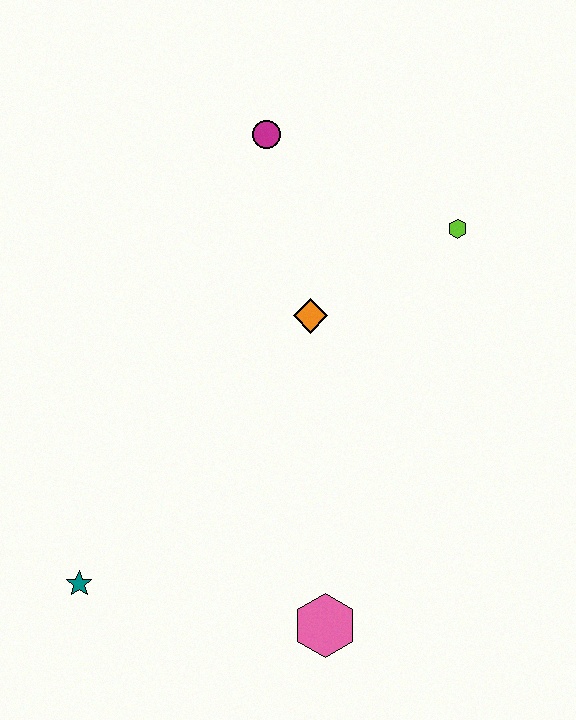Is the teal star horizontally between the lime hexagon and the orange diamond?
No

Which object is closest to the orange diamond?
The lime hexagon is closest to the orange diamond.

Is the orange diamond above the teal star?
Yes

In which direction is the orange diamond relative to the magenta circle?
The orange diamond is below the magenta circle.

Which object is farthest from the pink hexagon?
The magenta circle is farthest from the pink hexagon.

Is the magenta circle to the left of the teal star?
No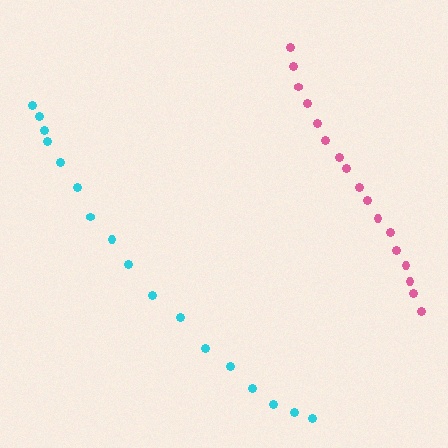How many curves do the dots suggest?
There are 2 distinct paths.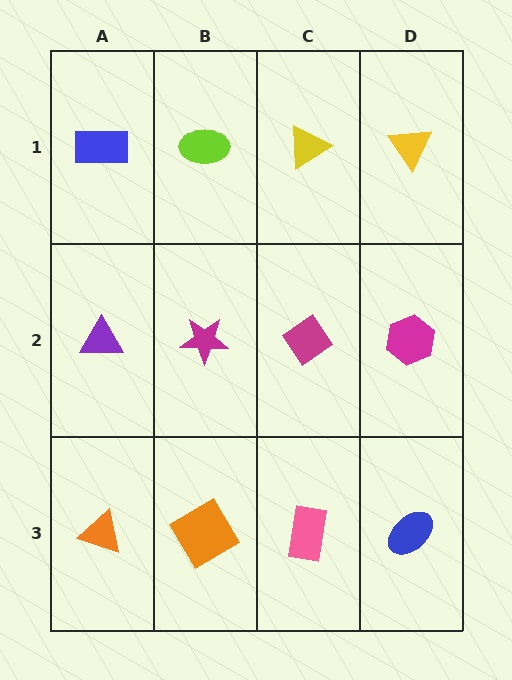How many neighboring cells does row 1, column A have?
2.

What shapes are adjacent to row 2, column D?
A yellow triangle (row 1, column D), a blue ellipse (row 3, column D), a magenta diamond (row 2, column C).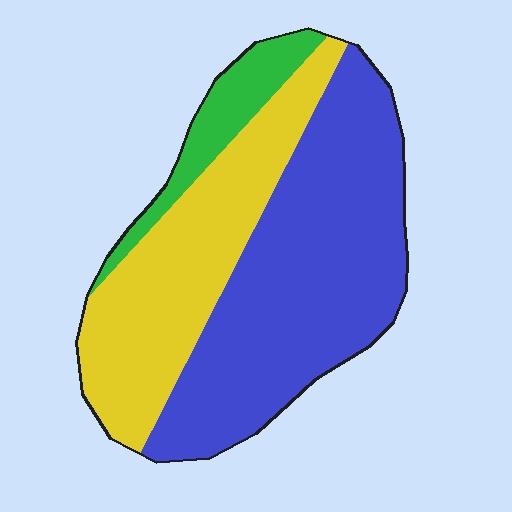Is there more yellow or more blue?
Blue.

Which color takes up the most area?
Blue, at roughly 55%.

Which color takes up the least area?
Green, at roughly 10%.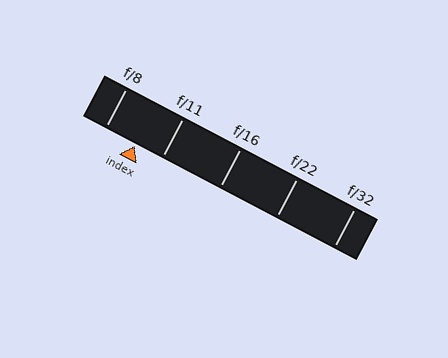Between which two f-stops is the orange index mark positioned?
The index mark is between f/8 and f/11.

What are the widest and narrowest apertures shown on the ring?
The widest aperture shown is f/8 and the narrowest is f/32.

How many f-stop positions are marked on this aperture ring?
There are 5 f-stop positions marked.